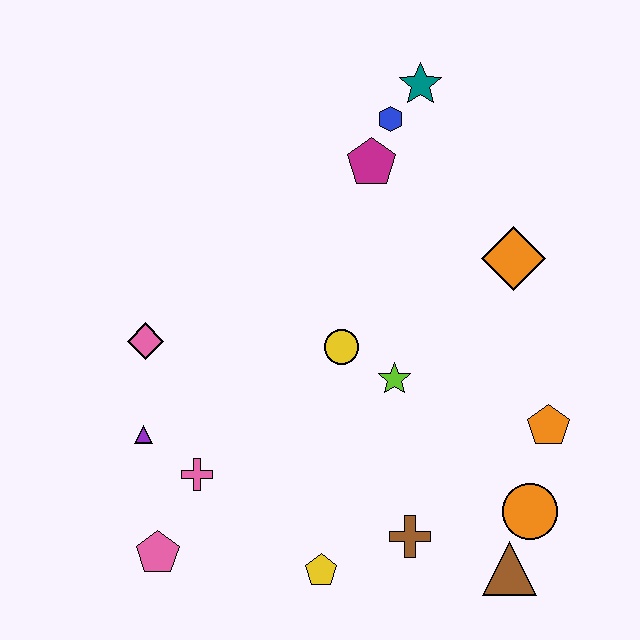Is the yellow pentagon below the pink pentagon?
Yes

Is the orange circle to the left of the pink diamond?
No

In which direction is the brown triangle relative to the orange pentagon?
The brown triangle is below the orange pentagon.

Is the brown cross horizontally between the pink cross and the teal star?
Yes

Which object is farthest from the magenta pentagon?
The pink pentagon is farthest from the magenta pentagon.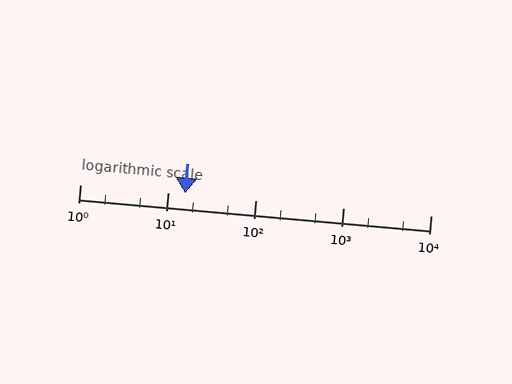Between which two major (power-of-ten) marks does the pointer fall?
The pointer is between 10 and 100.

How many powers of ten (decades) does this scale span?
The scale spans 4 decades, from 1 to 10000.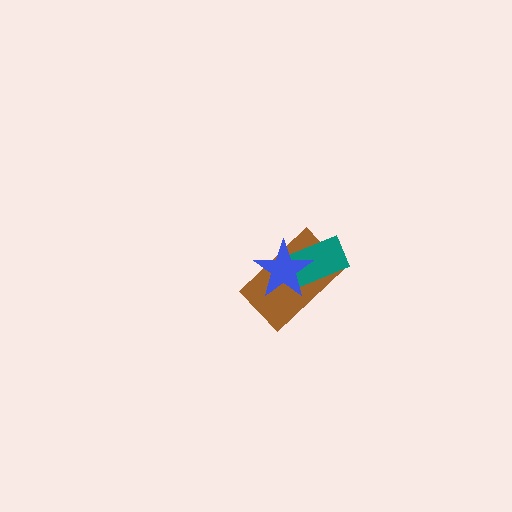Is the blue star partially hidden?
No, no other shape covers it.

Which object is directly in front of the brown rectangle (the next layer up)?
The teal rectangle is directly in front of the brown rectangle.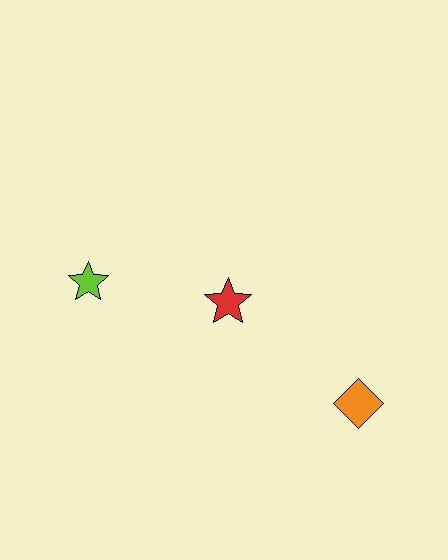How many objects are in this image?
There are 3 objects.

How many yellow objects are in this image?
There are no yellow objects.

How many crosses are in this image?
There are no crosses.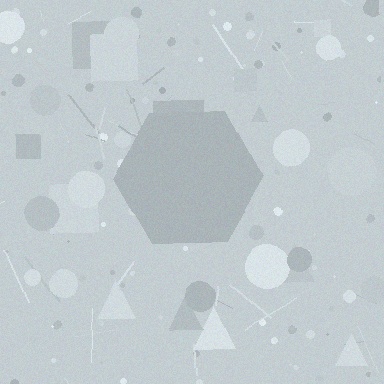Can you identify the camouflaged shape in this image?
The camouflaged shape is a hexagon.